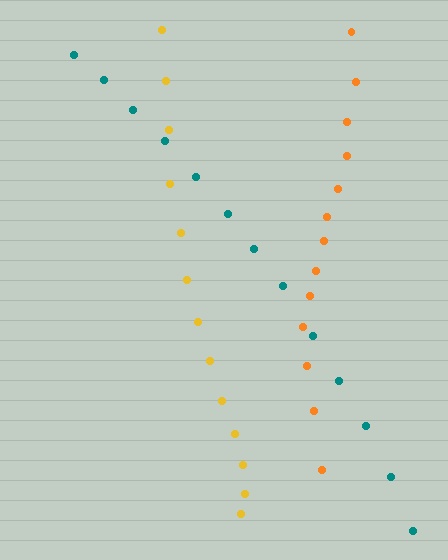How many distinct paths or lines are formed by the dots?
There are 3 distinct paths.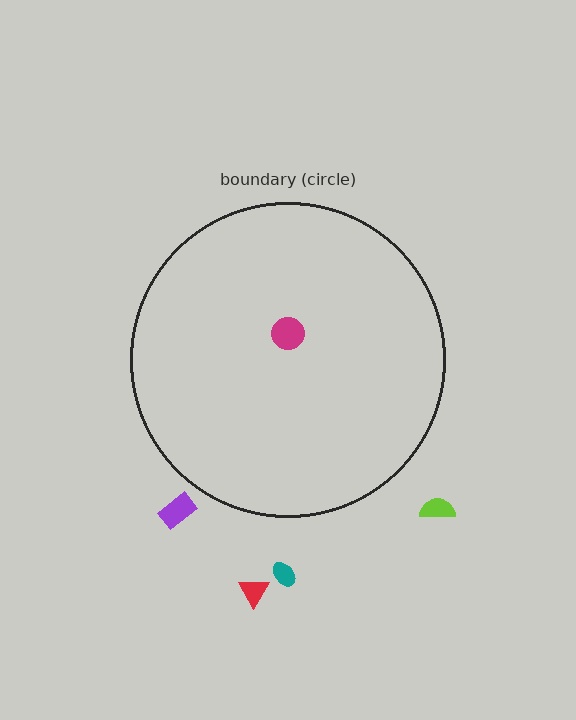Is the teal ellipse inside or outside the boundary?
Outside.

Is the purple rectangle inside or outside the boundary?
Outside.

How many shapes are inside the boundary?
1 inside, 4 outside.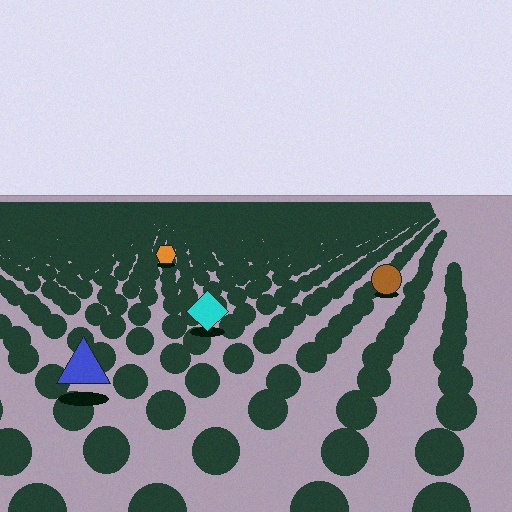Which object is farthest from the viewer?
The orange hexagon is farthest from the viewer. It appears smaller and the ground texture around it is denser.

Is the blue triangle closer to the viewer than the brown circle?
Yes. The blue triangle is closer — you can tell from the texture gradient: the ground texture is coarser near it.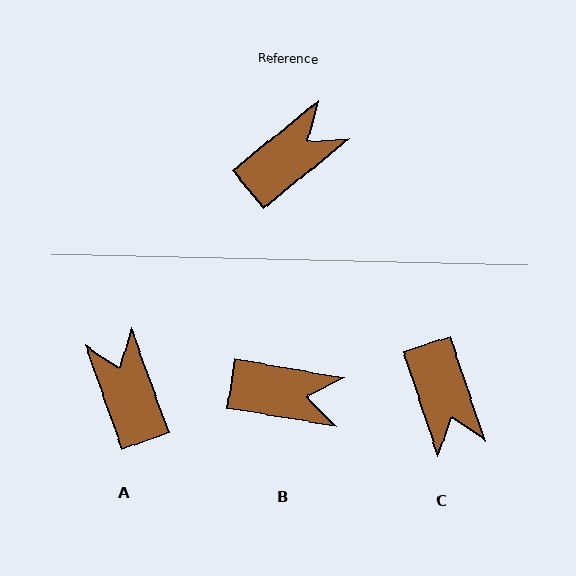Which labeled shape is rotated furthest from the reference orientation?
C, about 111 degrees away.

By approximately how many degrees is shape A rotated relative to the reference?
Approximately 71 degrees counter-clockwise.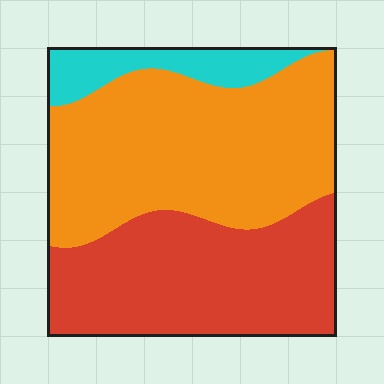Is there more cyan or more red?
Red.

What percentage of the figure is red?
Red takes up about two fifths (2/5) of the figure.